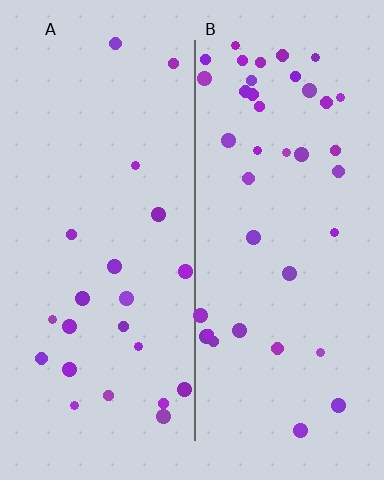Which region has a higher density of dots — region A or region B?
B (the right).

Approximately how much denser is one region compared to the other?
Approximately 1.8× — region B over region A.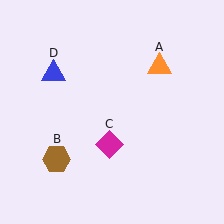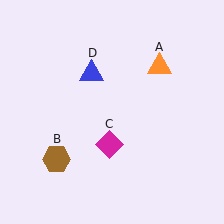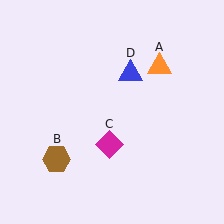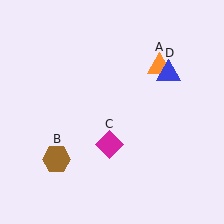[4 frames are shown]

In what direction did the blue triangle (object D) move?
The blue triangle (object D) moved right.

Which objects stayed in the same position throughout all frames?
Orange triangle (object A) and brown hexagon (object B) and magenta diamond (object C) remained stationary.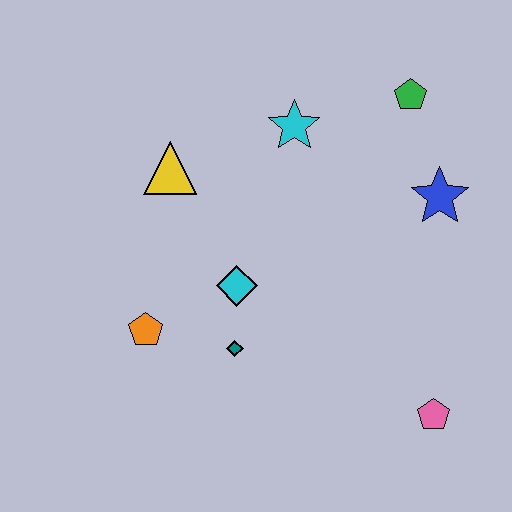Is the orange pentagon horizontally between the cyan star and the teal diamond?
No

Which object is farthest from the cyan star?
The pink pentagon is farthest from the cyan star.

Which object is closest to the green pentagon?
The blue star is closest to the green pentagon.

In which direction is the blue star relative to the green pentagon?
The blue star is below the green pentagon.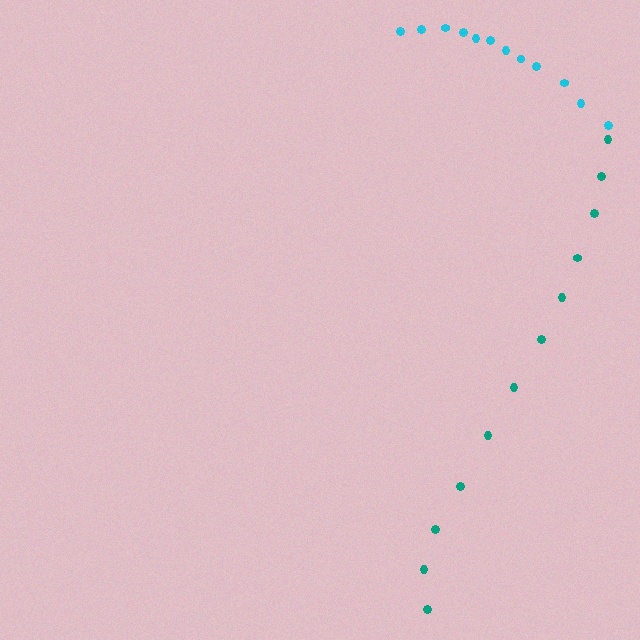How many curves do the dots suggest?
There are 2 distinct paths.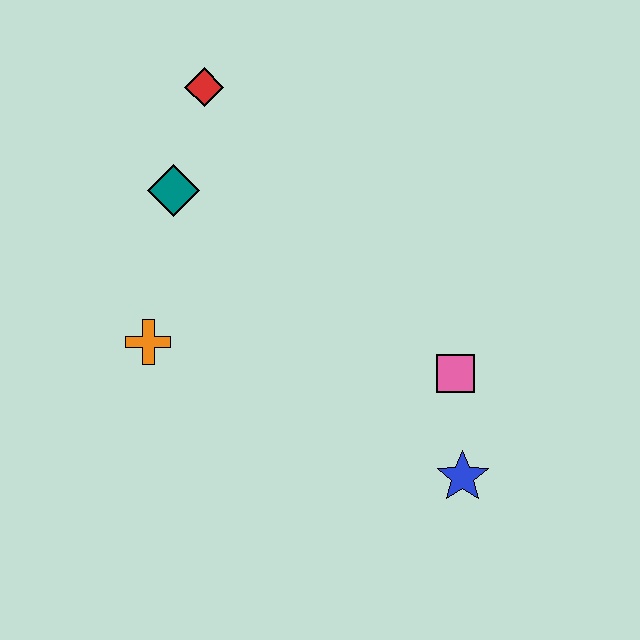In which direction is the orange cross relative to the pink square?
The orange cross is to the left of the pink square.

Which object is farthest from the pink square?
The red diamond is farthest from the pink square.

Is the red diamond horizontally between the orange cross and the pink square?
Yes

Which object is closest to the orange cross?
The teal diamond is closest to the orange cross.